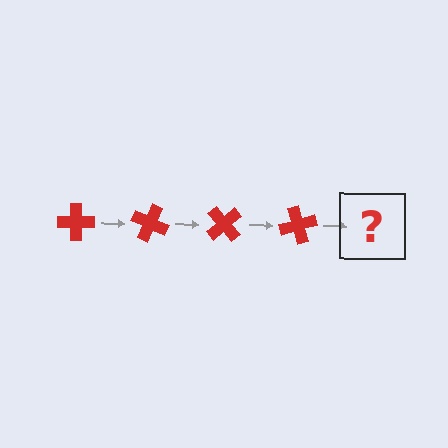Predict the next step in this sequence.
The next step is a red cross rotated 100 degrees.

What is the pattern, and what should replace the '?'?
The pattern is that the cross rotates 25 degrees each step. The '?' should be a red cross rotated 100 degrees.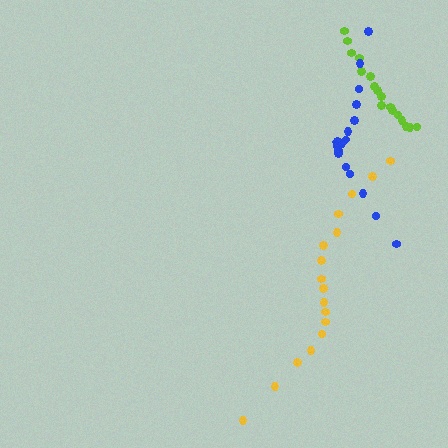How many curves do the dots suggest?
There are 3 distinct paths.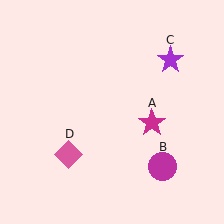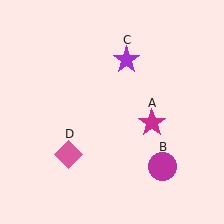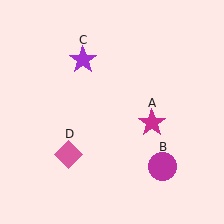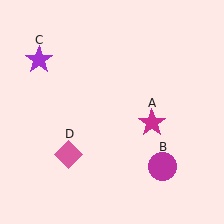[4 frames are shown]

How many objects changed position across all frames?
1 object changed position: purple star (object C).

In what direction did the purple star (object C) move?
The purple star (object C) moved left.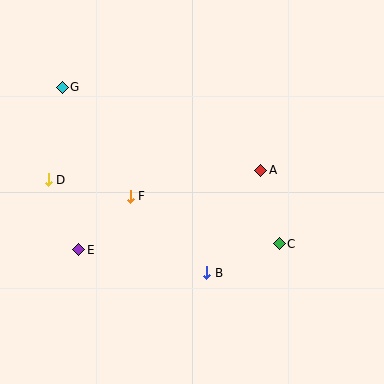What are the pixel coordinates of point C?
Point C is at (279, 244).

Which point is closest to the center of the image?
Point F at (130, 196) is closest to the center.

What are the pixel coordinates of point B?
Point B is at (207, 273).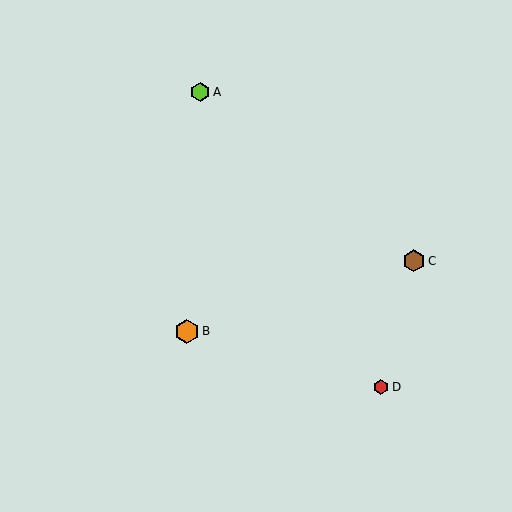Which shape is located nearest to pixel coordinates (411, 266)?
The brown hexagon (labeled C) at (414, 261) is nearest to that location.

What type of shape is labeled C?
Shape C is a brown hexagon.